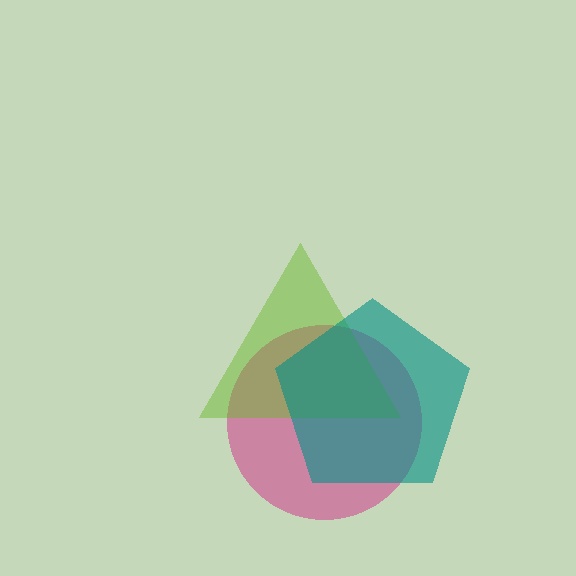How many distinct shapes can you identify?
There are 3 distinct shapes: a magenta circle, a lime triangle, a teal pentagon.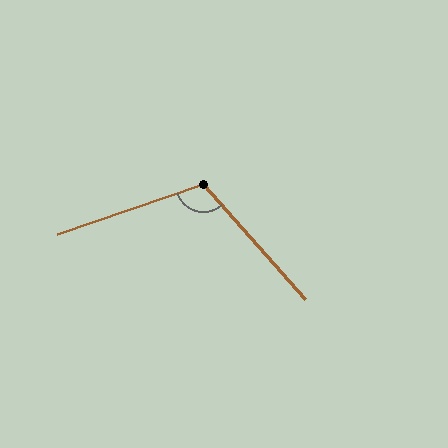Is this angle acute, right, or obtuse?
It is obtuse.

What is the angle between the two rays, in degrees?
Approximately 113 degrees.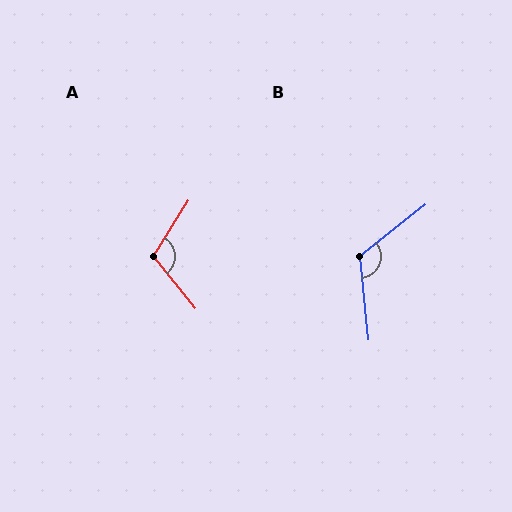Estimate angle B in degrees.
Approximately 123 degrees.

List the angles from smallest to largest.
A (109°), B (123°).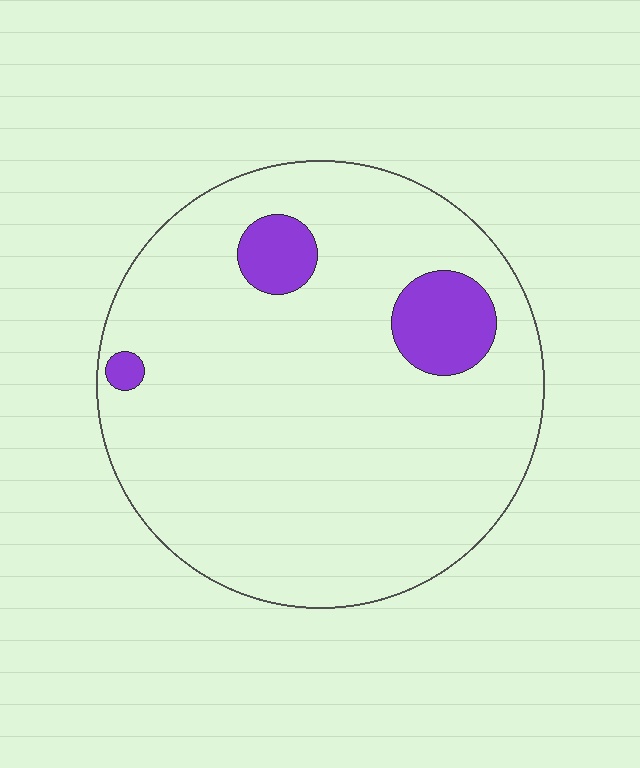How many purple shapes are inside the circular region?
3.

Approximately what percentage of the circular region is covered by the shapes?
Approximately 10%.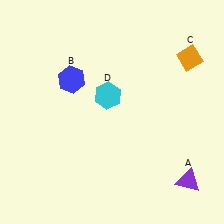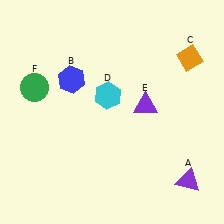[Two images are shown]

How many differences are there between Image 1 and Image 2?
There are 2 differences between the two images.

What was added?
A purple triangle (E), a green circle (F) were added in Image 2.